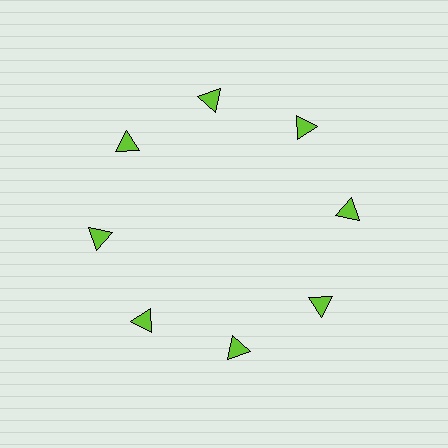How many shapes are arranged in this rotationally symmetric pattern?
There are 8 shapes, arranged in 8 groups of 1.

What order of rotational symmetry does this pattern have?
This pattern has 8-fold rotational symmetry.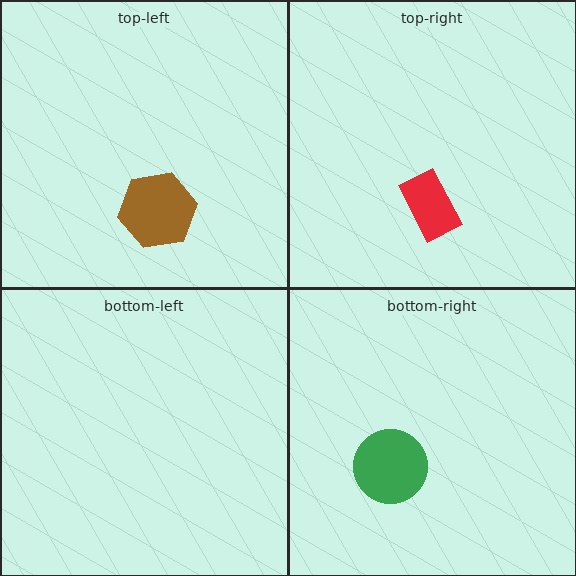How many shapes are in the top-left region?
1.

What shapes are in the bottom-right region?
The green circle.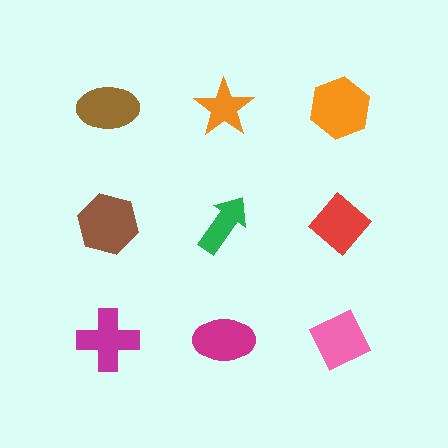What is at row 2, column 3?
A red diamond.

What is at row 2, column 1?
A brown hexagon.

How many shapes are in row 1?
3 shapes.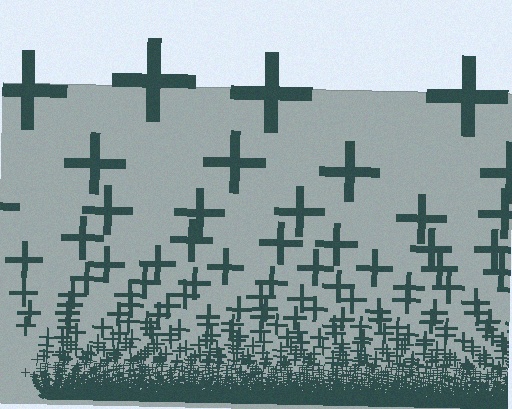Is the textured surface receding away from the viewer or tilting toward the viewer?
The surface appears to tilt toward the viewer. Texture elements get larger and sparser toward the top.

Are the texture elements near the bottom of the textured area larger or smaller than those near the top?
Smaller. The gradient is inverted — elements near the bottom are smaller and denser.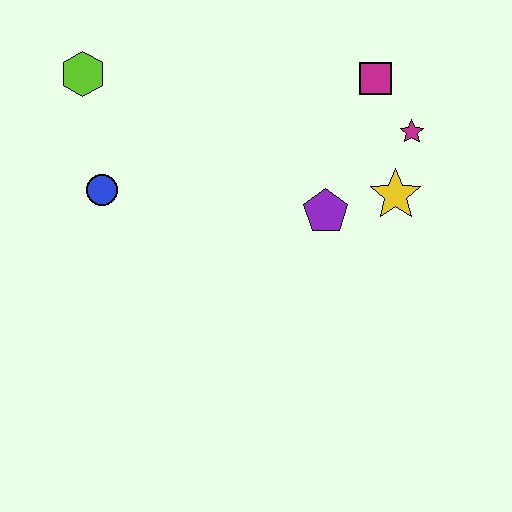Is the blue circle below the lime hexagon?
Yes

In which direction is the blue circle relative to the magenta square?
The blue circle is to the left of the magenta square.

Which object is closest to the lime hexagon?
The blue circle is closest to the lime hexagon.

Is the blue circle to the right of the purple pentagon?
No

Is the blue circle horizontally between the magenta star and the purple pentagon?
No